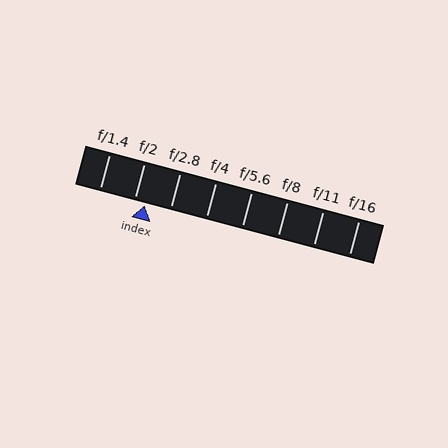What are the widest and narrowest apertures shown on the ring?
The widest aperture shown is f/1.4 and the narrowest is f/16.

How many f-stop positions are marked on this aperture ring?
There are 8 f-stop positions marked.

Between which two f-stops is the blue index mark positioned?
The index mark is between f/2 and f/2.8.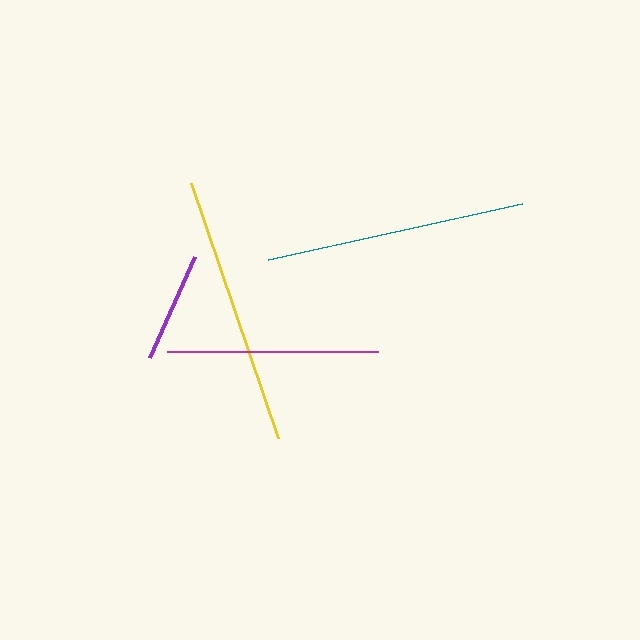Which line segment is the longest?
The yellow line is the longest at approximately 270 pixels.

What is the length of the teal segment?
The teal segment is approximately 260 pixels long.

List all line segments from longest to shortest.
From longest to shortest: yellow, teal, magenta, purple.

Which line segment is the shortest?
The purple line is the shortest at approximately 110 pixels.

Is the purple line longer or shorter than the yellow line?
The yellow line is longer than the purple line.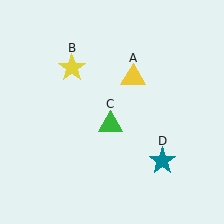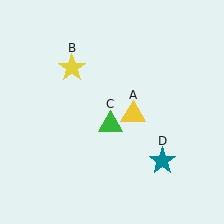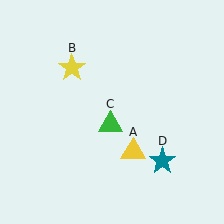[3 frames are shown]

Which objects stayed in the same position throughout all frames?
Yellow star (object B) and green triangle (object C) and teal star (object D) remained stationary.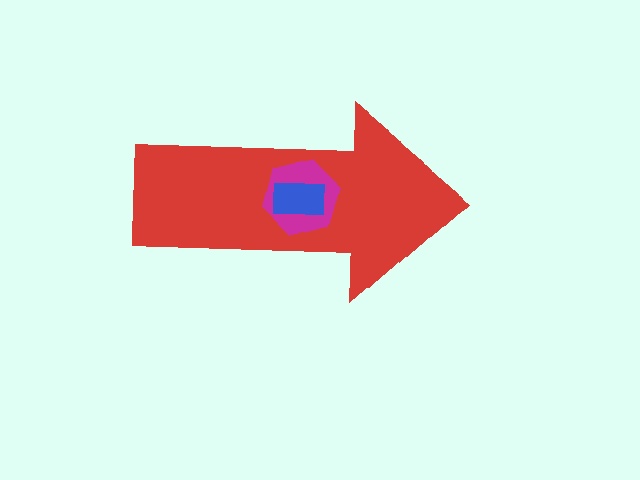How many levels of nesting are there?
3.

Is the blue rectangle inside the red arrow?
Yes.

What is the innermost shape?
The blue rectangle.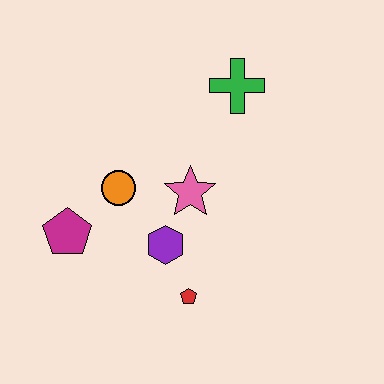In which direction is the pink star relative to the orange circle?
The pink star is to the right of the orange circle.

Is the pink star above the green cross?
No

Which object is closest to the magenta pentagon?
The orange circle is closest to the magenta pentagon.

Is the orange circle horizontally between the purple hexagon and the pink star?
No